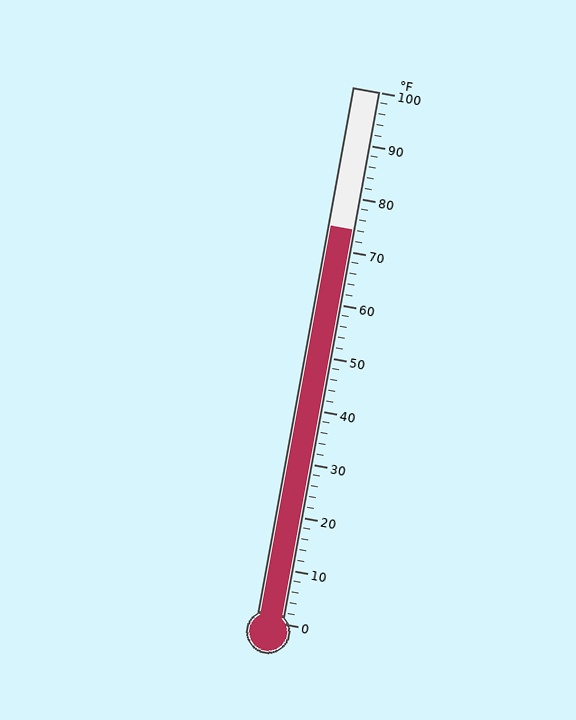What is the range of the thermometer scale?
The thermometer scale ranges from 0°F to 100°F.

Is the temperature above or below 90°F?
The temperature is below 90°F.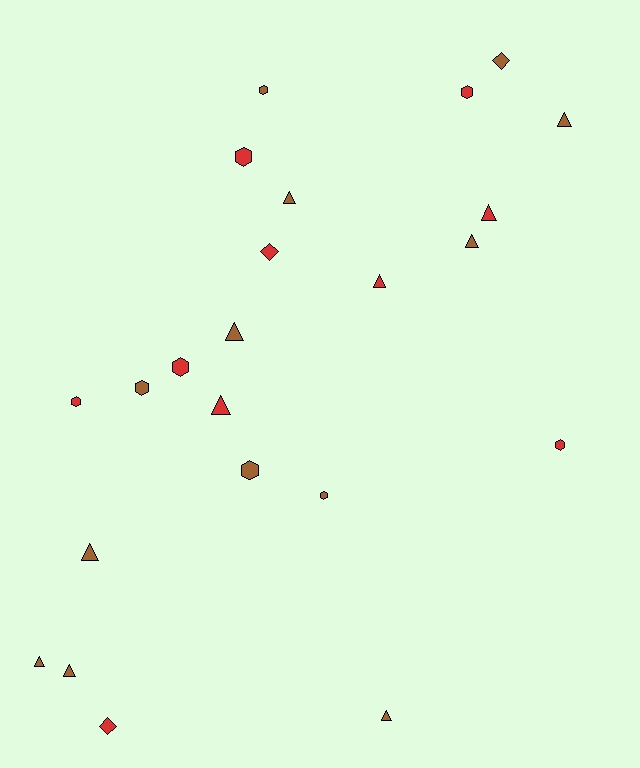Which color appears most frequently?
Brown, with 13 objects.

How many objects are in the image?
There are 23 objects.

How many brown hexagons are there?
There are 4 brown hexagons.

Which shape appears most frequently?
Triangle, with 11 objects.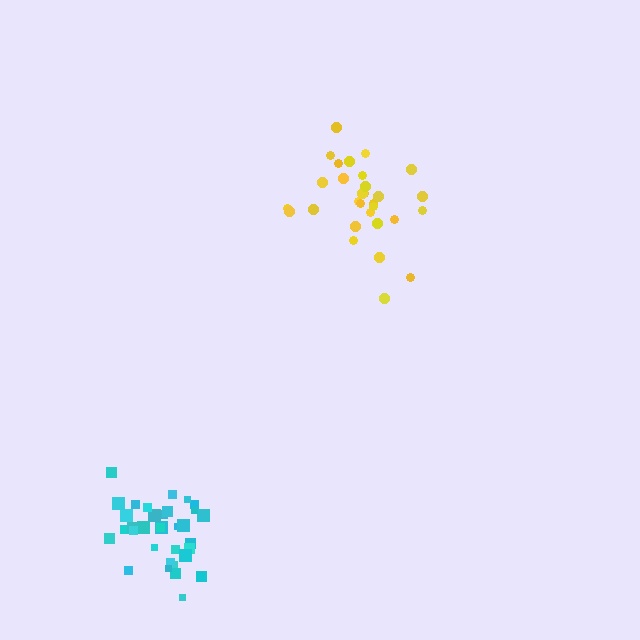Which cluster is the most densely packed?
Cyan.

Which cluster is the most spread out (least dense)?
Yellow.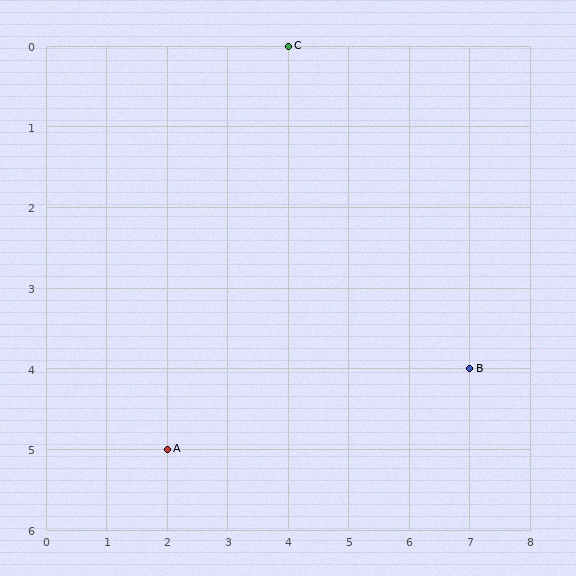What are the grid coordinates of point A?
Point A is at grid coordinates (2, 5).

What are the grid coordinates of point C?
Point C is at grid coordinates (4, 0).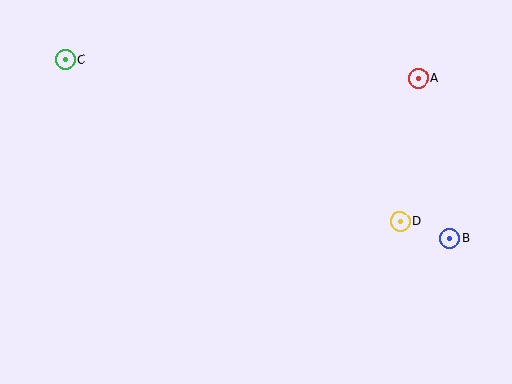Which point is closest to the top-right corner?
Point A is closest to the top-right corner.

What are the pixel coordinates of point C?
Point C is at (65, 60).